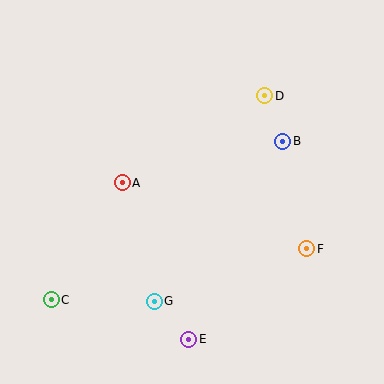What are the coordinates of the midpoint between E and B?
The midpoint between E and B is at (236, 240).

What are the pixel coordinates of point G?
Point G is at (154, 301).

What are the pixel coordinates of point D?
Point D is at (265, 96).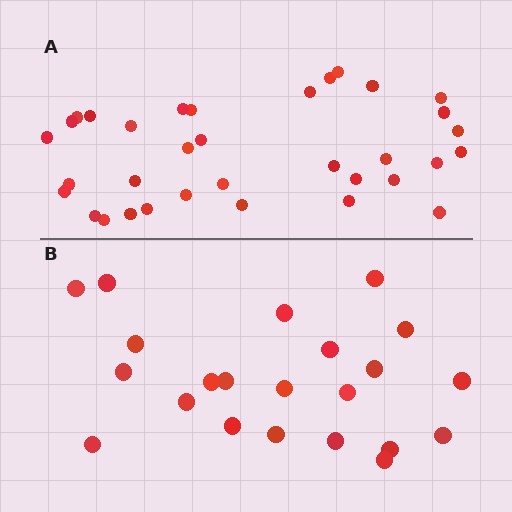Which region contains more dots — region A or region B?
Region A (the top region) has more dots.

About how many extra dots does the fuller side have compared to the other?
Region A has roughly 12 or so more dots than region B.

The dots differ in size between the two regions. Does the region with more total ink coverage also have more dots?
No. Region B has more total ink coverage because its dots are larger, but region A actually contains more individual dots. Total area can be misleading — the number of items is what matters here.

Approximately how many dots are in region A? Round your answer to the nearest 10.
About 30 dots. (The exact count is 34, which rounds to 30.)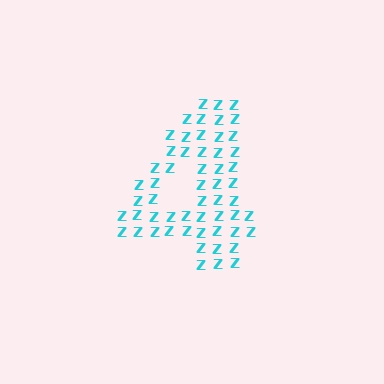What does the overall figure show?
The overall figure shows the digit 4.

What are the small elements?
The small elements are letter Z's.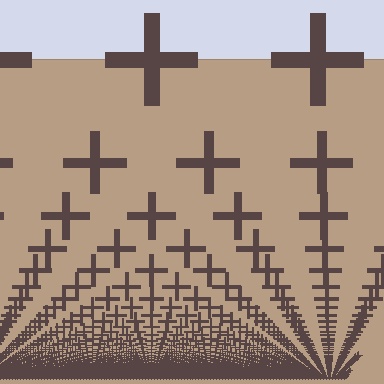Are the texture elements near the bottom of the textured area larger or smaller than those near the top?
Smaller. The gradient is inverted — elements near the bottom are smaller and denser.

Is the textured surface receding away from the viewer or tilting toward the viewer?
The surface appears to tilt toward the viewer. Texture elements get larger and sparser toward the top.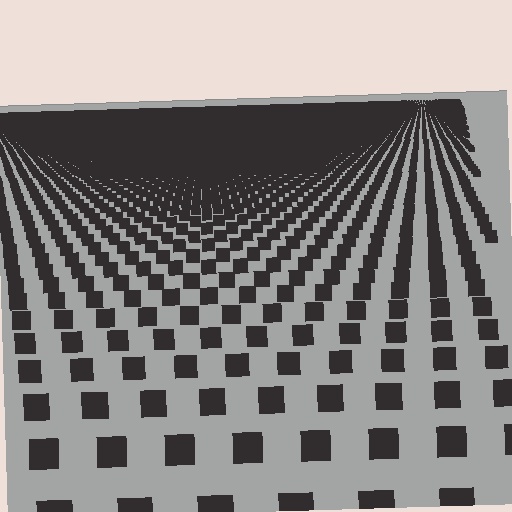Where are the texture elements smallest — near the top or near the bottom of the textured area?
Near the top.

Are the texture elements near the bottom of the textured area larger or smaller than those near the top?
Larger. Near the bottom, elements are closer to the viewer and appear at a bigger on-screen size.